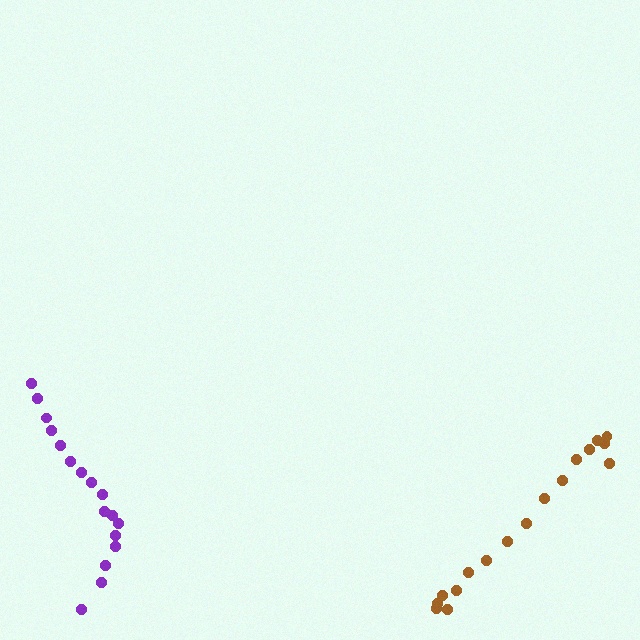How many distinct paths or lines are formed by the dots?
There are 2 distinct paths.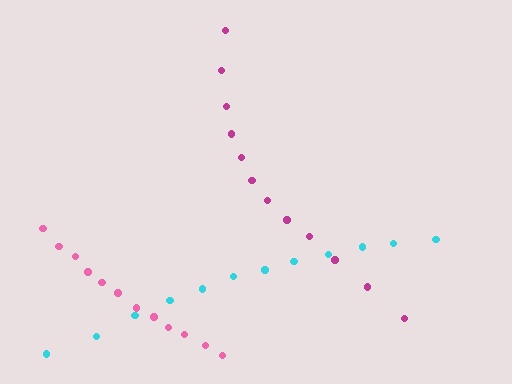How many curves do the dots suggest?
There are 3 distinct paths.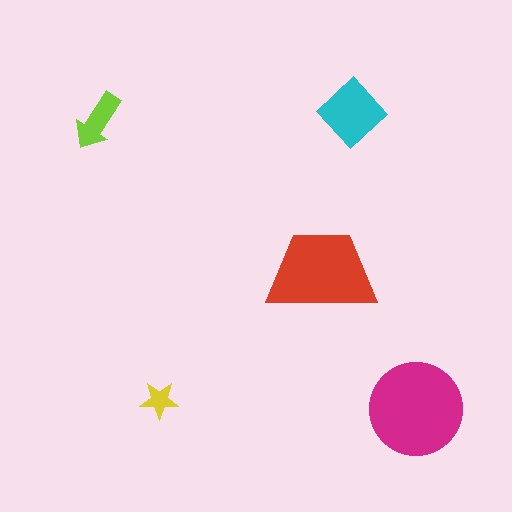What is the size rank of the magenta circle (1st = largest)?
1st.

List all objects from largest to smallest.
The magenta circle, the red trapezoid, the cyan diamond, the lime arrow, the yellow star.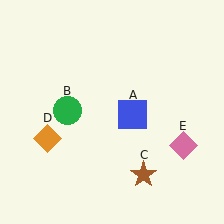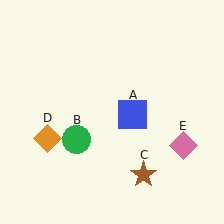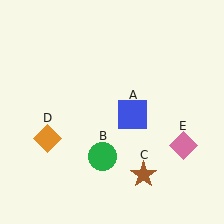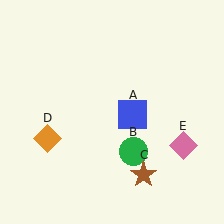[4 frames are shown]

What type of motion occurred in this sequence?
The green circle (object B) rotated counterclockwise around the center of the scene.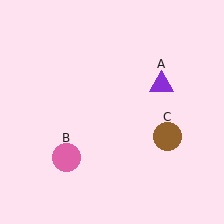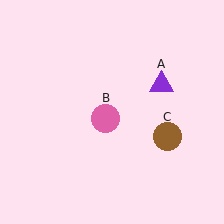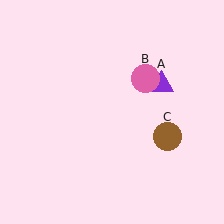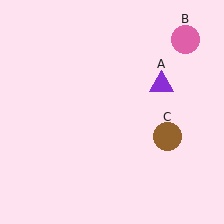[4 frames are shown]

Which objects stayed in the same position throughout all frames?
Purple triangle (object A) and brown circle (object C) remained stationary.